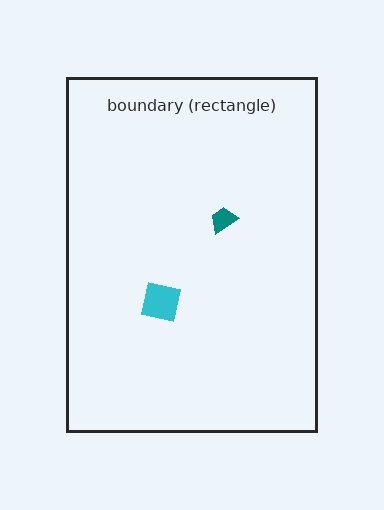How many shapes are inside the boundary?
2 inside, 0 outside.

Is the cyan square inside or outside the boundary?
Inside.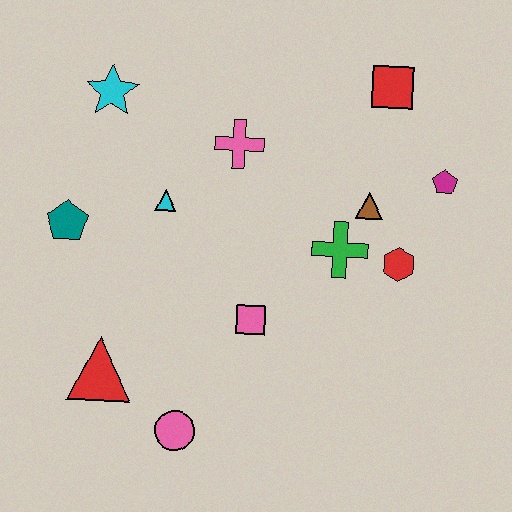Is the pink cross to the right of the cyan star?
Yes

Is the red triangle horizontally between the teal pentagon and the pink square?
Yes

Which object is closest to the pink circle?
The red triangle is closest to the pink circle.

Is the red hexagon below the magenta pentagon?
Yes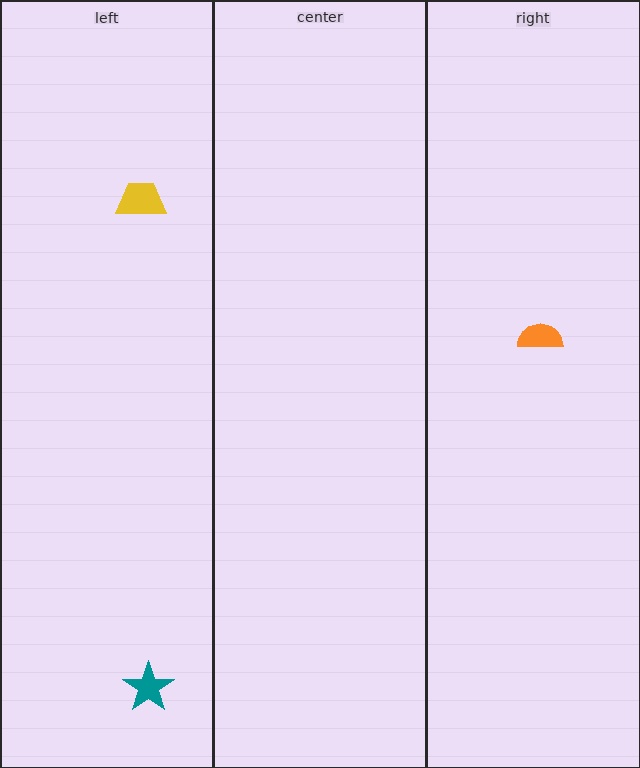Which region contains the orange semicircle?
The right region.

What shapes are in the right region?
The orange semicircle.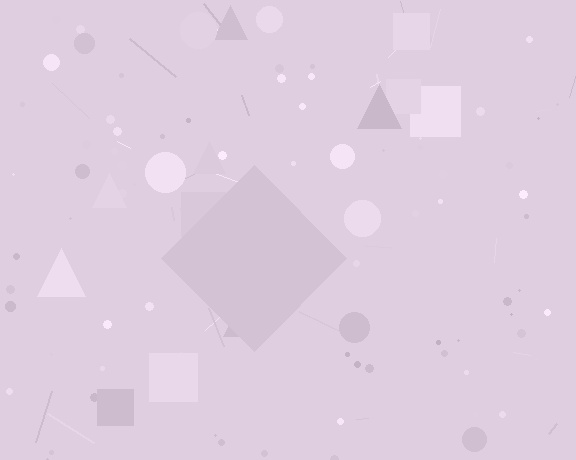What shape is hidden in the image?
A diamond is hidden in the image.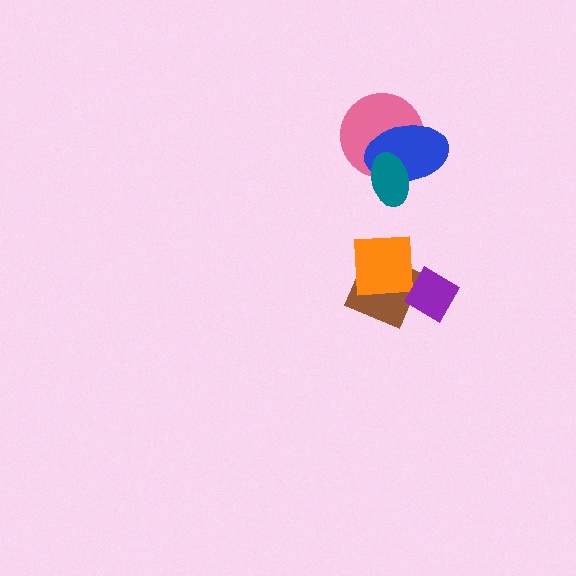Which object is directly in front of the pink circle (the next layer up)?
The blue ellipse is directly in front of the pink circle.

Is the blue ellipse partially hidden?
Yes, it is partially covered by another shape.